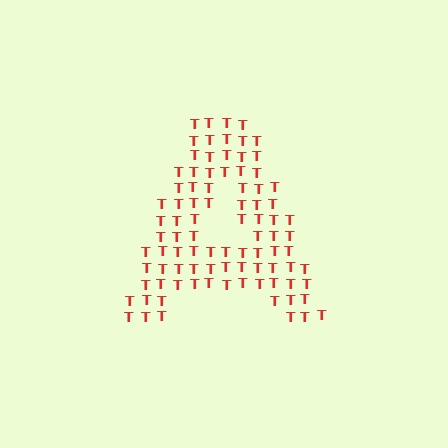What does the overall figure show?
The overall figure shows the letter A.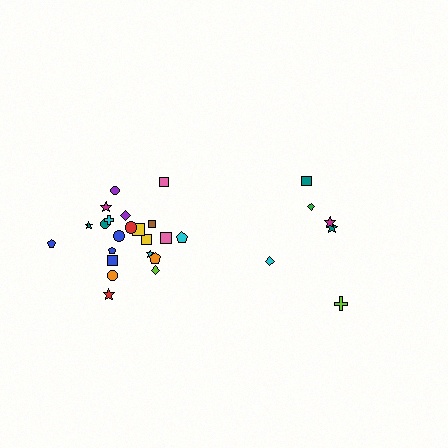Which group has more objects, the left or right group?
The left group.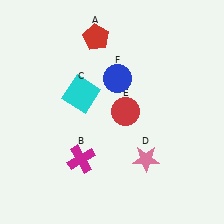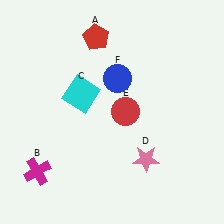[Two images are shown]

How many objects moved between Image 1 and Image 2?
1 object moved between the two images.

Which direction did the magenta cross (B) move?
The magenta cross (B) moved left.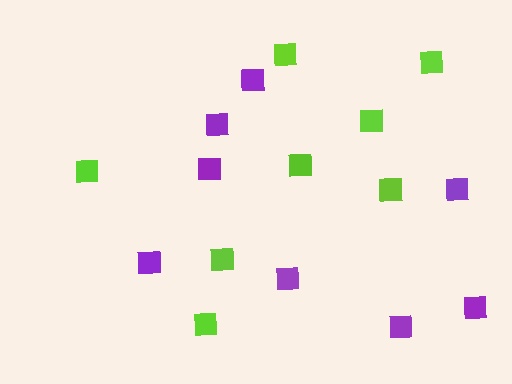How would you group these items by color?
There are 2 groups: one group of purple squares (8) and one group of lime squares (8).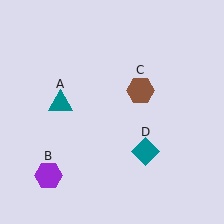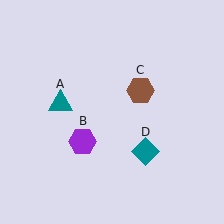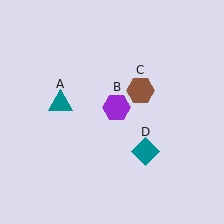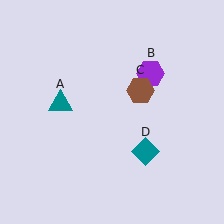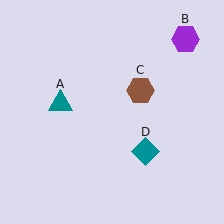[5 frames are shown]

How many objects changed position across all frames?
1 object changed position: purple hexagon (object B).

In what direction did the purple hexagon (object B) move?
The purple hexagon (object B) moved up and to the right.